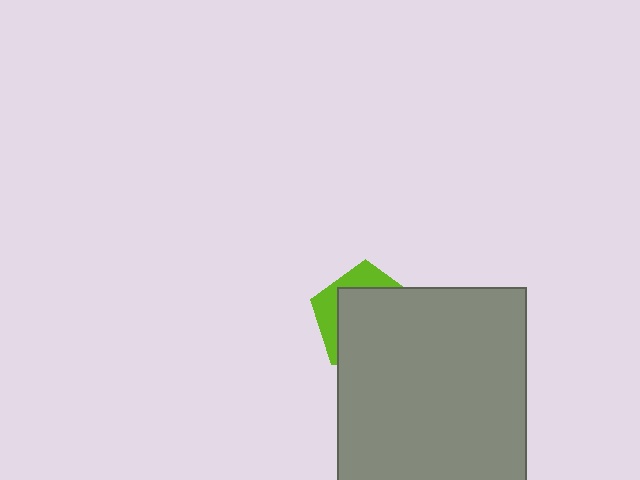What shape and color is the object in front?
The object in front is a gray rectangle.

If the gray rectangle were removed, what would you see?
You would see the complete lime pentagon.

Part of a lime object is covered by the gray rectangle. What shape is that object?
It is a pentagon.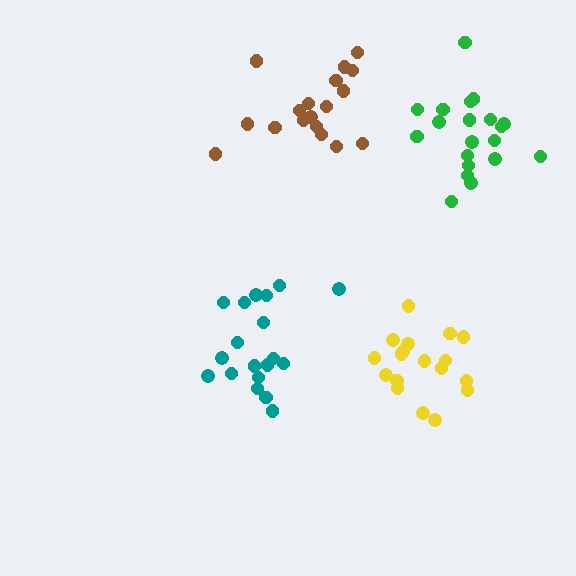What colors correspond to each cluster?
The clusters are colored: yellow, brown, teal, green.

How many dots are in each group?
Group 1: 18 dots, Group 2: 18 dots, Group 3: 19 dots, Group 4: 20 dots (75 total).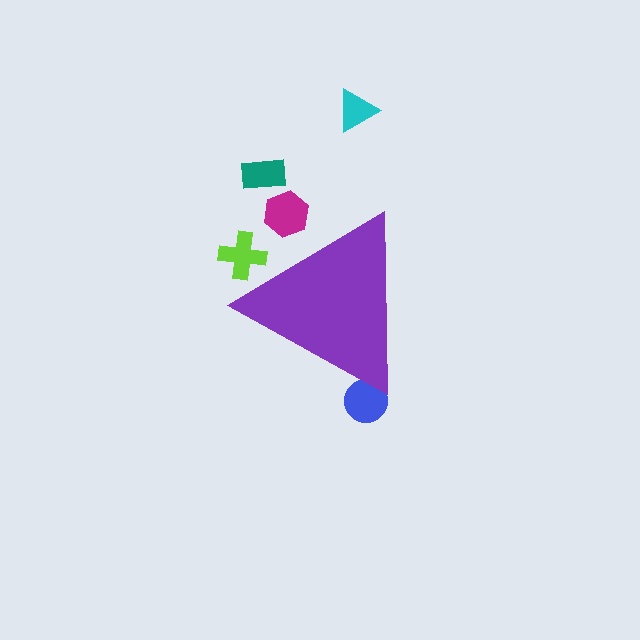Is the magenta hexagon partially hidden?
Yes, the magenta hexagon is partially hidden behind the purple triangle.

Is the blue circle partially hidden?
Yes, the blue circle is partially hidden behind the purple triangle.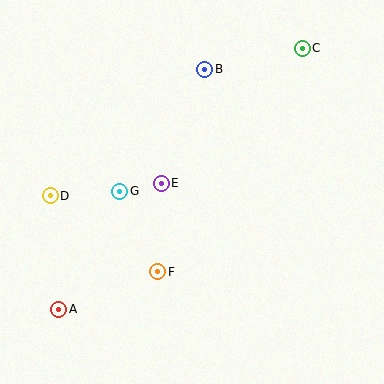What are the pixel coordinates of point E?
Point E is at (161, 183).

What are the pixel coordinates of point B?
Point B is at (205, 69).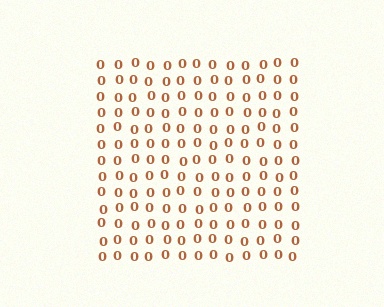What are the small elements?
The small elements are digit 0's.